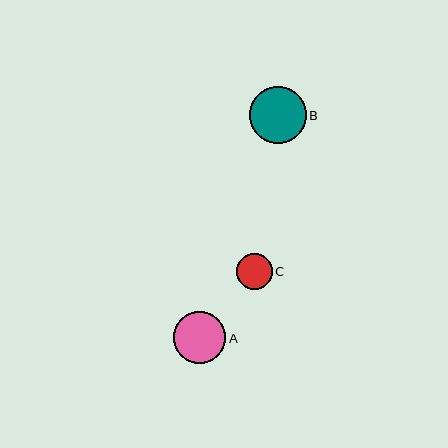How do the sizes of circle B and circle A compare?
Circle B and circle A are approximately the same size.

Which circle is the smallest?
Circle C is the smallest with a size of approximately 36 pixels.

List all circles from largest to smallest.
From largest to smallest: B, A, C.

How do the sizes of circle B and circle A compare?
Circle B and circle A are approximately the same size.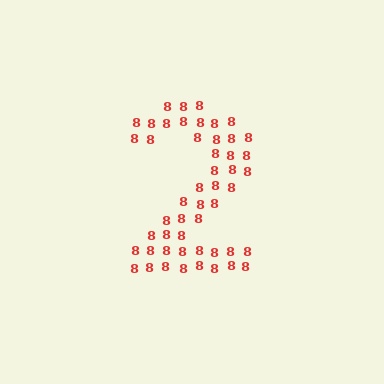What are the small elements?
The small elements are digit 8's.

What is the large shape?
The large shape is the digit 2.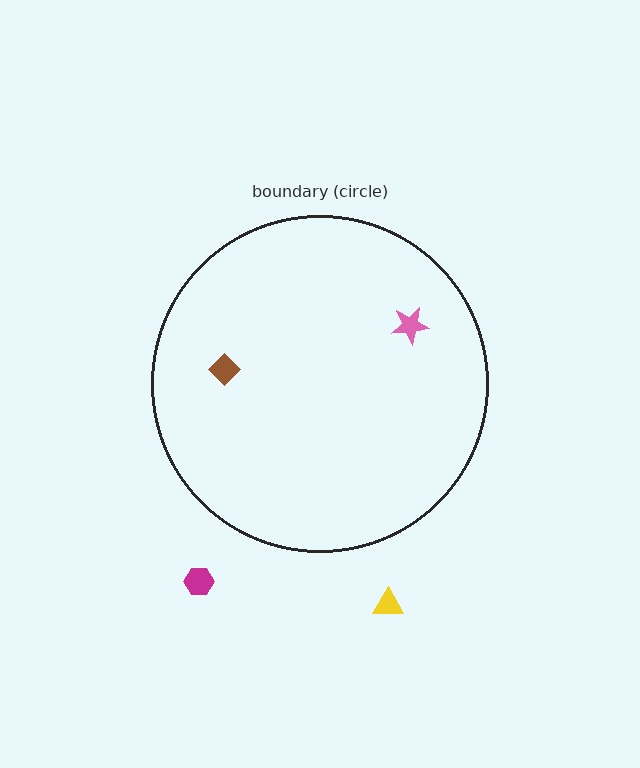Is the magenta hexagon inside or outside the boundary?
Outside.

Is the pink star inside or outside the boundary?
Inside.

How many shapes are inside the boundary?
2 inside, 2 outside.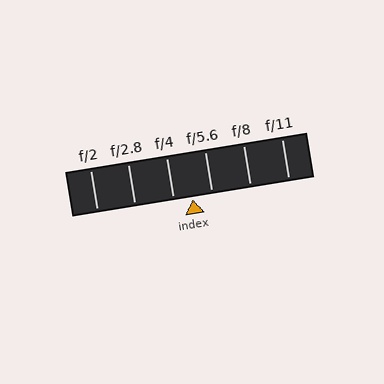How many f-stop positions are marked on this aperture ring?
There are 6 f-stop positions marked.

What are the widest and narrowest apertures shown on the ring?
The widest aperture shown is f/2 and the narrowest is f/11.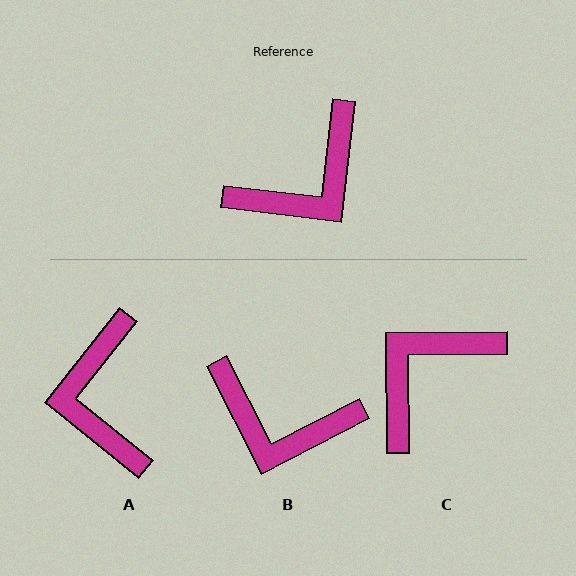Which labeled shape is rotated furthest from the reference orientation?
C, about 173 degrees away.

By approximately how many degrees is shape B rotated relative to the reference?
Approximately 56 degrees clockwise.